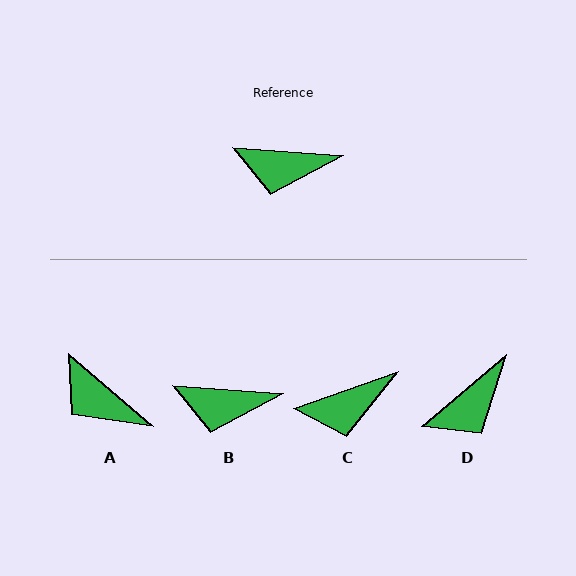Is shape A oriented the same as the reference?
No, it is off by about 36 degrees.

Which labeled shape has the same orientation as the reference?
B.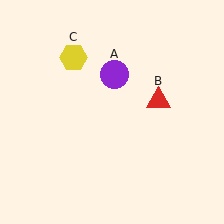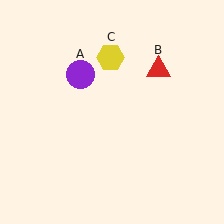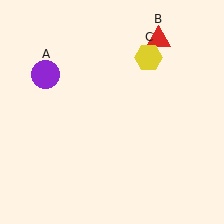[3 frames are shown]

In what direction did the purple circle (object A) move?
The purple circle (object A) moved left.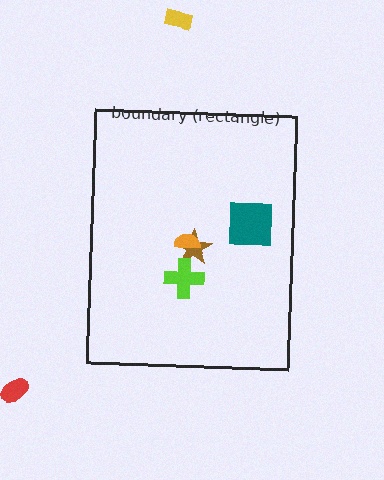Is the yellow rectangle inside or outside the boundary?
Outside.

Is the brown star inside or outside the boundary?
Inside.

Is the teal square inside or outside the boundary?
Inside.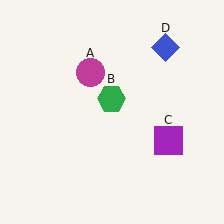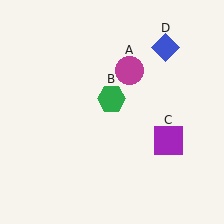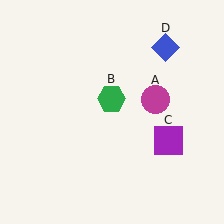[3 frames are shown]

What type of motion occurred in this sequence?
The magenta circle (object A) rotated clockwise around the center of the scene.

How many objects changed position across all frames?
1 object changed position: magenta circle (object A).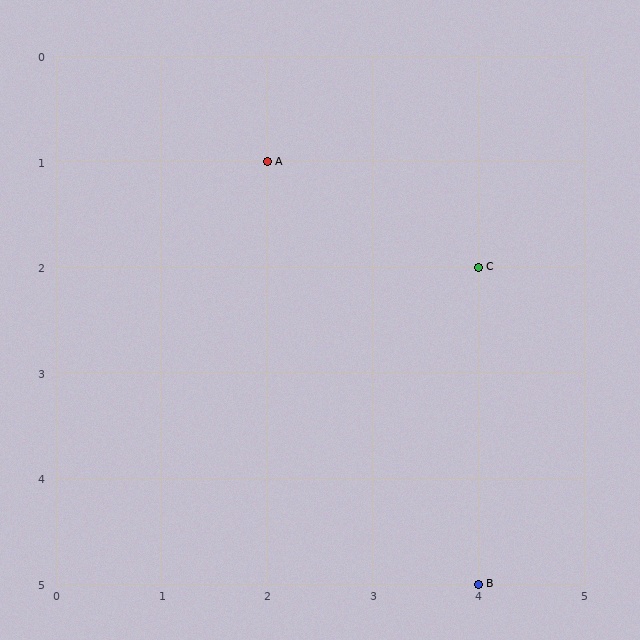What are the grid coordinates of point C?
Point C is at grid coordinates (4, 2).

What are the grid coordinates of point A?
Point A is at grid coordinates (2, 1).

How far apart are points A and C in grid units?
Points A and C are 2 columns and 1 row apart (about 2.2 grid units diagonally).